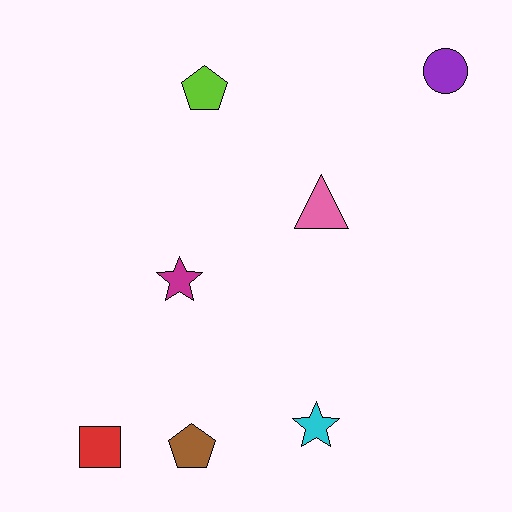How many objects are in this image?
There are 7 objects.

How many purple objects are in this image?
There is 1 purple object.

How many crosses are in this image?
There are no crosses.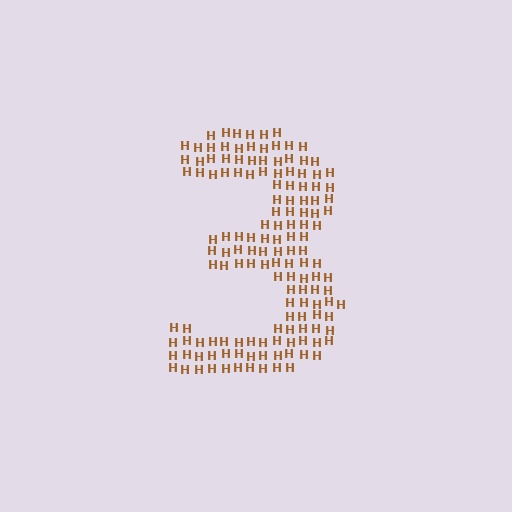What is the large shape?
The large shape is the digit 3.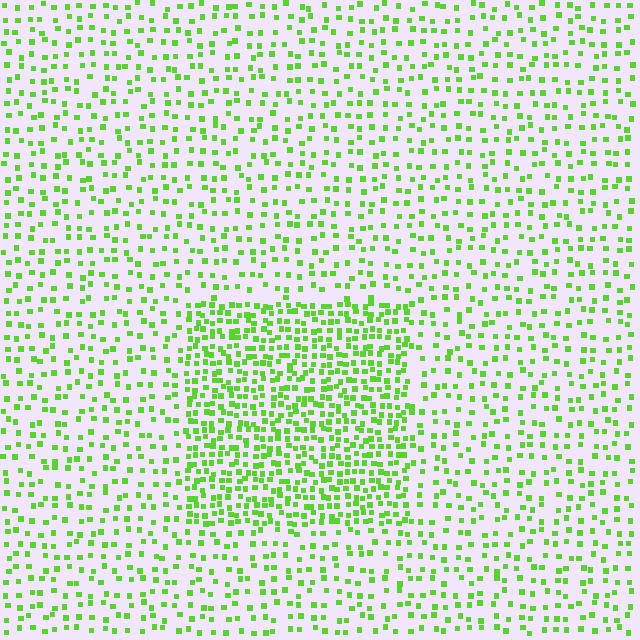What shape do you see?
I see a rectangle.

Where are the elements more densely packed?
The elements are more densely packed inside the rectangle boundary.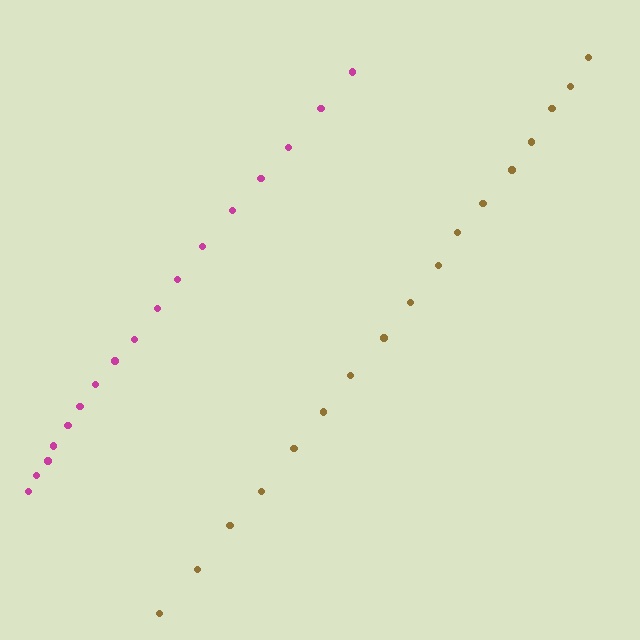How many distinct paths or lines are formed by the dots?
There are 2 distinct paths.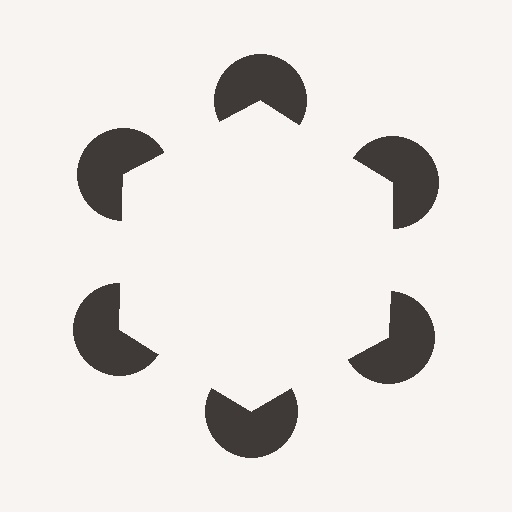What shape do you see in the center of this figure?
An illusory hexagon — its edges are inferred from the aligned wedge cuts in the pac-man discs, not physically drawn.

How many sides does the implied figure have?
6 sides.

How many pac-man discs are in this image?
There are 6 — one at each vertex of the illusory hexagon.